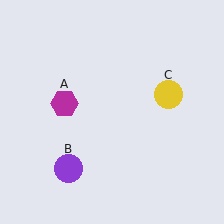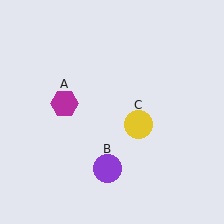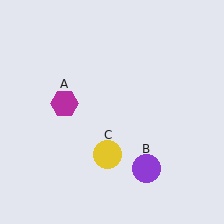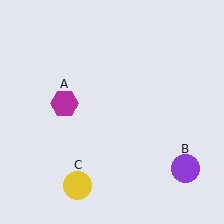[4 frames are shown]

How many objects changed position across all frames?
2 objects changed position: purple circle (object B), yellow circle (object C).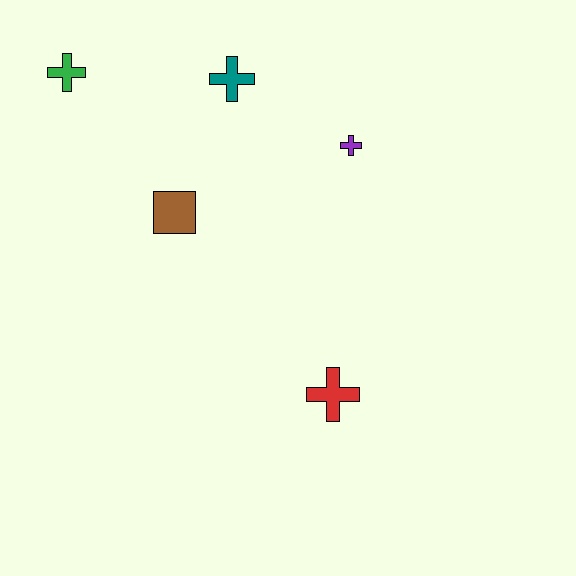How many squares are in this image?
There is 1 square.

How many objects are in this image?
There are 5 objects.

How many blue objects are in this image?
There are no blue objects.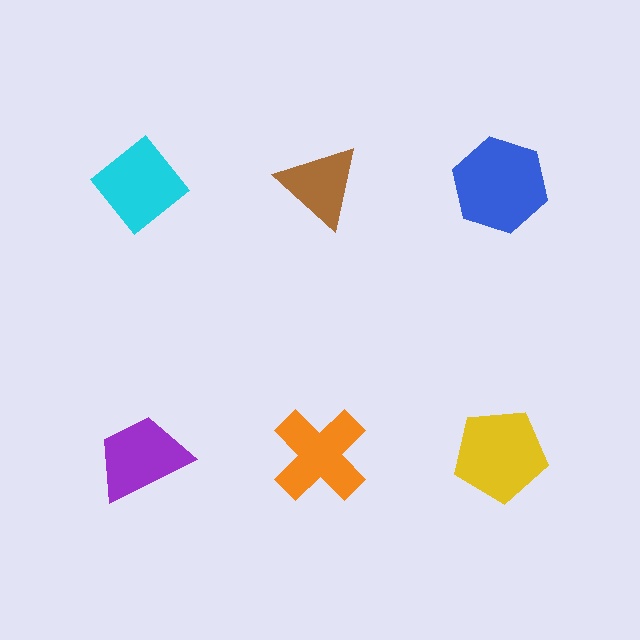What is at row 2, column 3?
A yellow pentagon.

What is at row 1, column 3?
A blue hexagon.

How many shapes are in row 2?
3 shapes.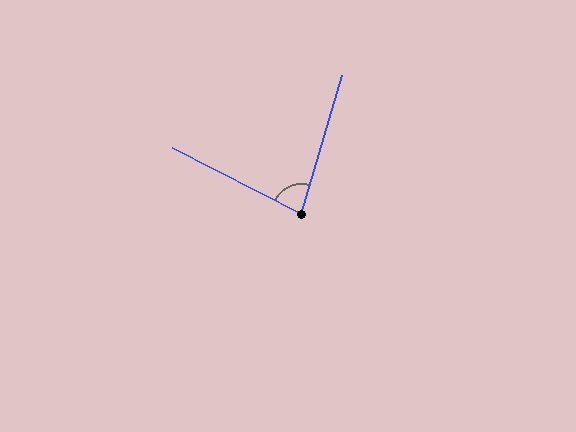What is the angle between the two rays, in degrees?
Approximately 80 degrees.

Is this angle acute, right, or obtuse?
It is acute.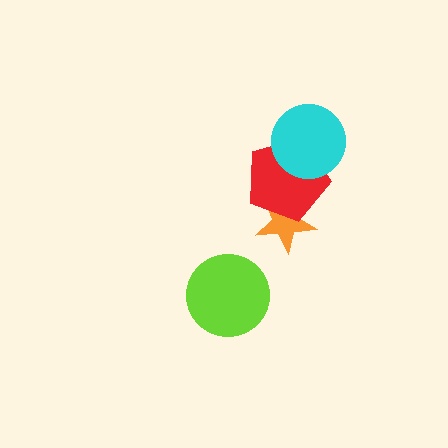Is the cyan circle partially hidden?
No, no other shape covers it.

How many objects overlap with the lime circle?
0 objects overlap with the lime circle.